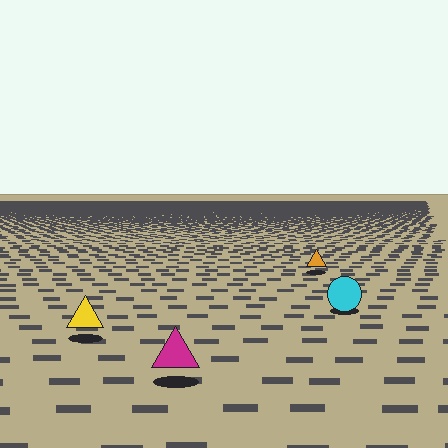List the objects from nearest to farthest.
From nearest to farthest: the magenta triangle, the yellow triangle, the cyan circle, the orange triangle.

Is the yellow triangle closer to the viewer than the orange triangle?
Yes. The yellow triangle is closer — you can tell from the texture gradient: the ground texture is coarser near it.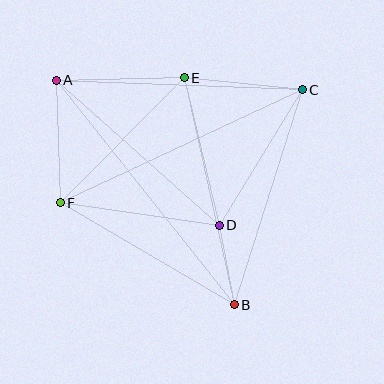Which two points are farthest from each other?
Points A and B are farthest from each other.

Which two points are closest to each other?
Points B and D are closest to each other.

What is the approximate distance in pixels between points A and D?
The distance between A and D is approximately 218 pixels.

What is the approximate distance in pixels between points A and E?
The distance between A and E is approximately 128 pixels.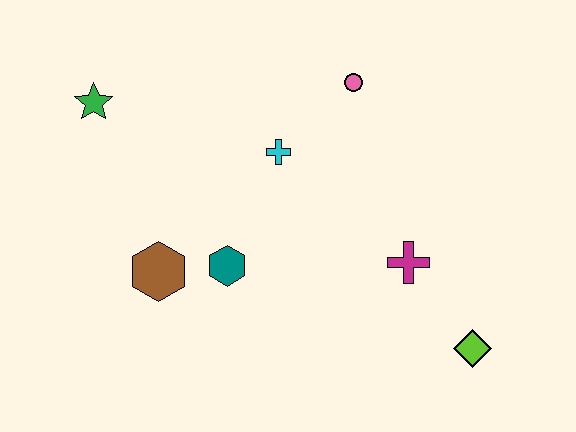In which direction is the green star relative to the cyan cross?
The green star is to the left of the cyan cross.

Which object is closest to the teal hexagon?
The brown hexagon is closest to the teal hexagon.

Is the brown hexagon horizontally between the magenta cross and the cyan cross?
No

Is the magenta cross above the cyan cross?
No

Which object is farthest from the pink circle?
The lime diamond is farthest from the pink circle.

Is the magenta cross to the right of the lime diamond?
No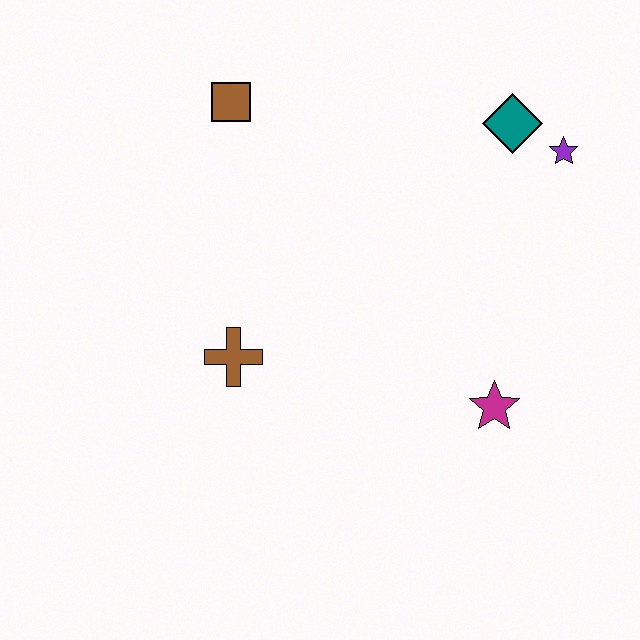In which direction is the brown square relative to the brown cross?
The brown square is above the brown cross.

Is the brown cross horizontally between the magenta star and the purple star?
No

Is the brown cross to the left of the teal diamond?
Yes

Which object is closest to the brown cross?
The brown square is closest to the brown cross.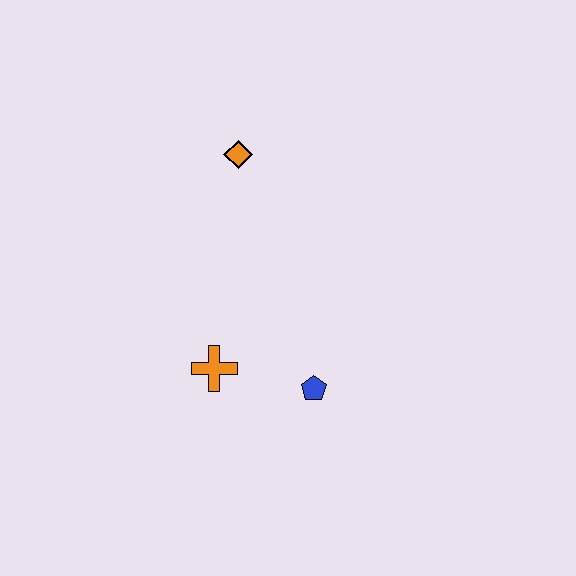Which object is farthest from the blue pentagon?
The orange diamond is farthest from the blue pentagon.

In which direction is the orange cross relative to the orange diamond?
The orange cross is below the orange diamond.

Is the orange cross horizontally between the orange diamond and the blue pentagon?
No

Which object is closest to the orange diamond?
The orange cross is closest to the orange diamond.